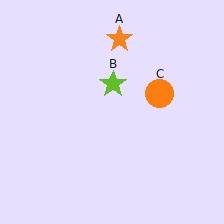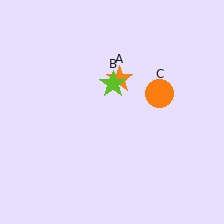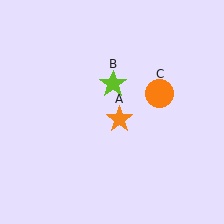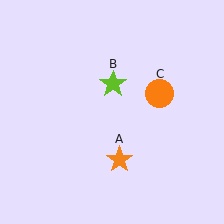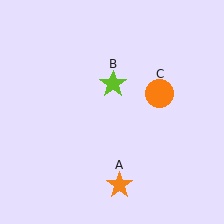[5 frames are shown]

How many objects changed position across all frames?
1 object changed position: orange star (object A).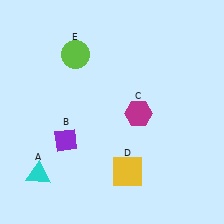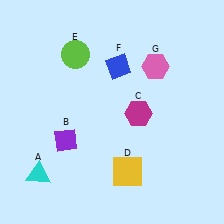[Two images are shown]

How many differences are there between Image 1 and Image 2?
There are 2 differences between the two images.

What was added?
A blue diamond (F), a pink hexagon (G) were added in Image 2.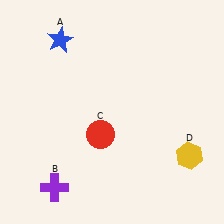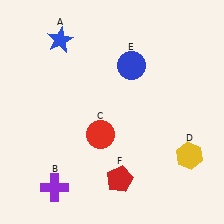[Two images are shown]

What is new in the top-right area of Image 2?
A blue circle (E) was added in the top-right area of Image 2.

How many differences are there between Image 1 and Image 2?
There are 2 differences between the two images.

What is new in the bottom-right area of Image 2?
A red pentagon (F) was added in the bottom-right area of Image 2.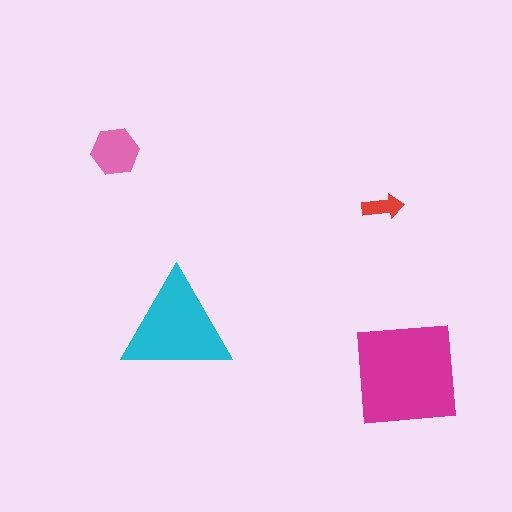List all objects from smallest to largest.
The red arrow, the pink hexagon, the cyan triangle, the magenta square.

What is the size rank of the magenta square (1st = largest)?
1st.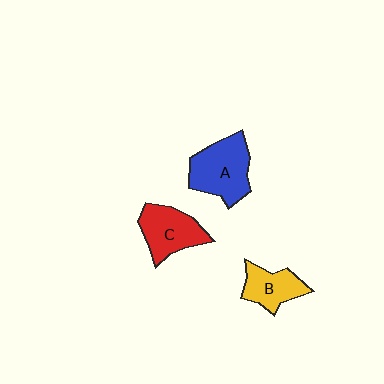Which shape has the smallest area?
Shape B (yellow).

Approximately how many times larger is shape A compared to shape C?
Approximately 1.2 times.